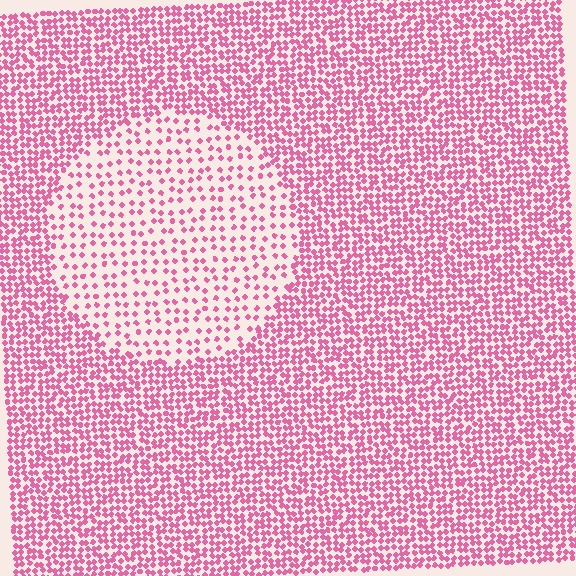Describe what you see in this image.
The image contains small pink elements arranged at two different densities. A circle-shaped region is visible where the elements are less densely packed than the surrounding area.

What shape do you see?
I see a circle.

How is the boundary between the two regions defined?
The boundary is defined by a change in element density (approximately 2.4x ratio). All elements are the same color, size, and shape.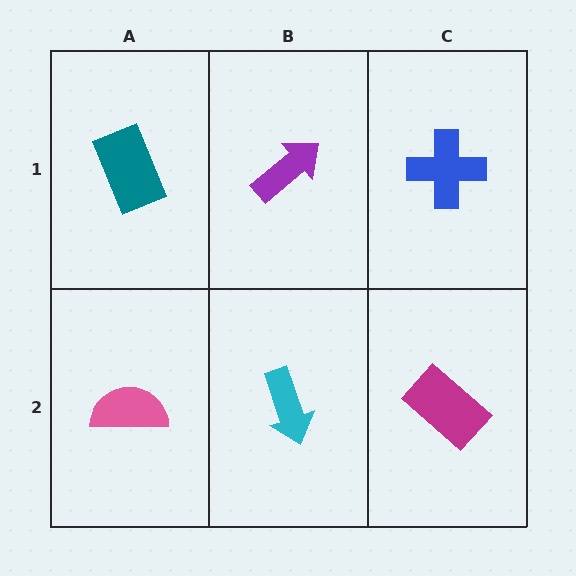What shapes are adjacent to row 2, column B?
A purple arrow (row 1, column B), a pink semicircle (row 2, column A), a magenta rectangle (row 2, column C).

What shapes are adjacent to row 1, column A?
A pink semicircle (row 2, column A), a purple arrow (row 1, column B).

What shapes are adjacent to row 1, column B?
A cyan arrow (row 2, column B), a teal rectangle (row 1, column A), a blue cross (row 1, column C).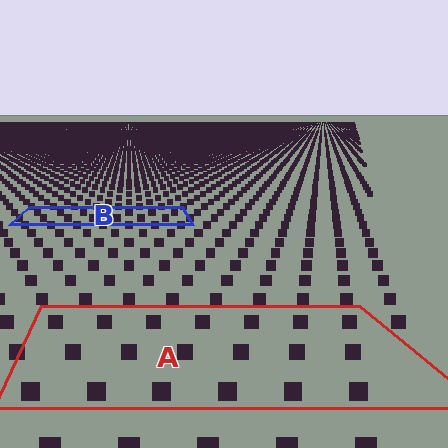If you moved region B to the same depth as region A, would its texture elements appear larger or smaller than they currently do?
They would appear larger. At a closer depth, the same texture elements are projected at a bigger on-screen size.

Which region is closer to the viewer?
Region A is closer. The texture elements there are larger and more spread out.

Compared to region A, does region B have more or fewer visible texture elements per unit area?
Region B has more texture elements per unit area — they are packed more densely because it is farther away.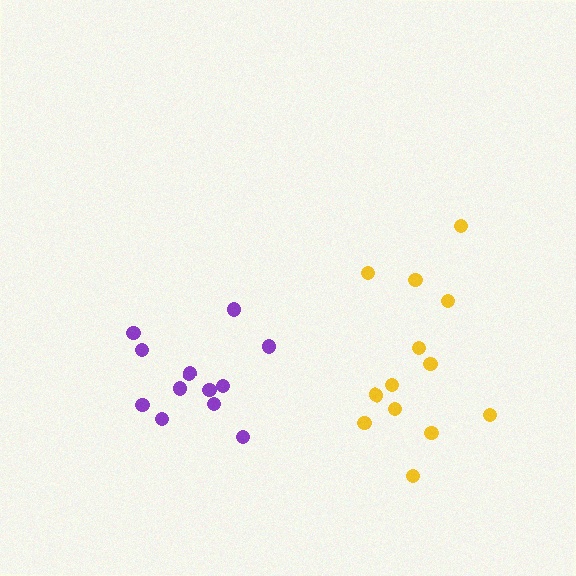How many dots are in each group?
Group 1: 12 dots, Group 2: 13 dots (25 total).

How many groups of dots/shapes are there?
There are 2 groups.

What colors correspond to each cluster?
The clusters are colored: purple, yellow.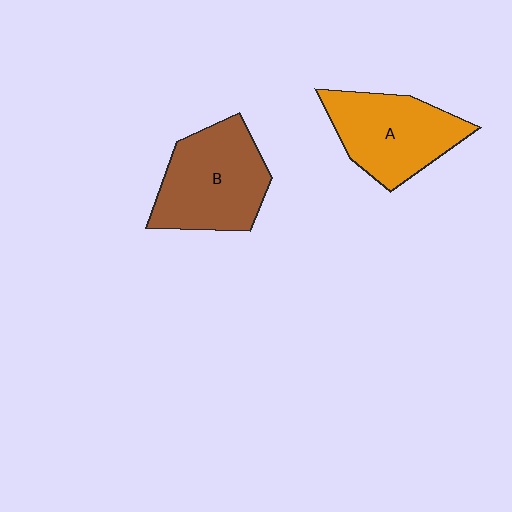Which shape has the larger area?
Shape B (brown).